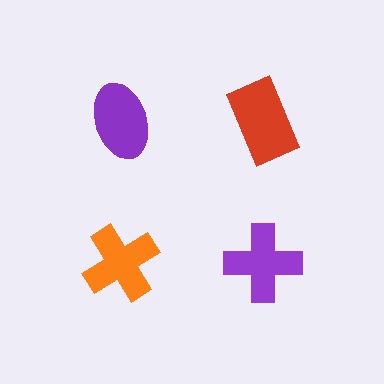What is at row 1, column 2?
A red rectangle.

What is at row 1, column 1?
A purple ellipse.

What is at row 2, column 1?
An orange cross.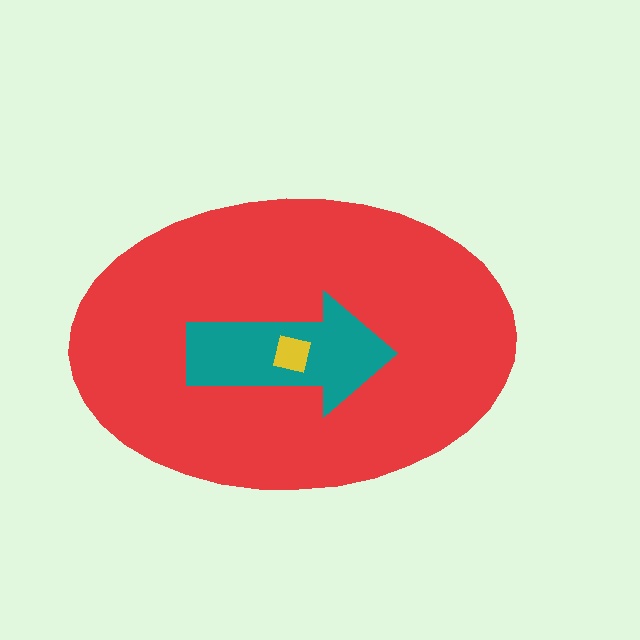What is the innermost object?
The yellow square.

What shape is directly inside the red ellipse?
The teal arrow.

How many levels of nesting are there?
3.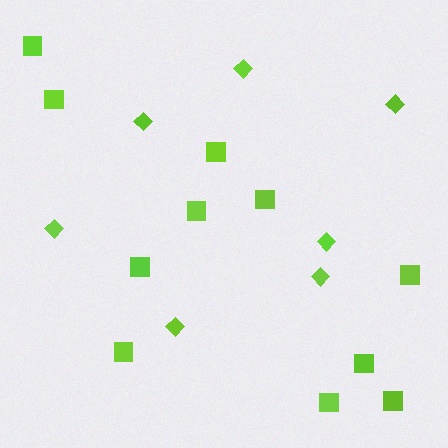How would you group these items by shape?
There are 2 groups: one group of squares (11) and one group of diamonds (7).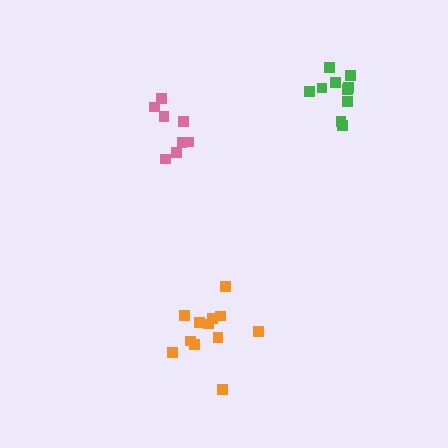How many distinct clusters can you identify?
There are 3 distinct clusters.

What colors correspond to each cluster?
The clusters are colored: orange, green, pink.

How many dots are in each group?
Group 1: 12 dots, Group 2: 10 dots, Group 3: 8 dots (30 total).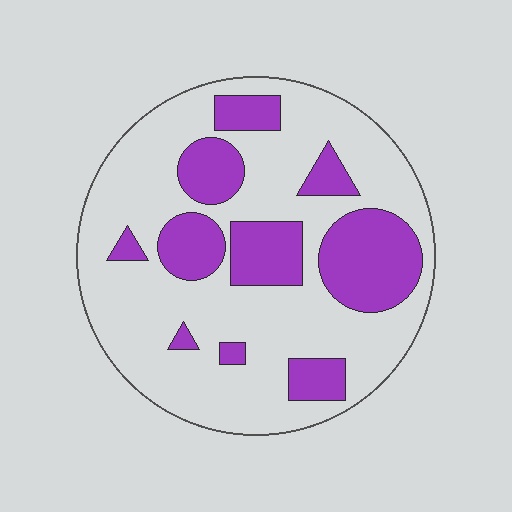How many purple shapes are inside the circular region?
10.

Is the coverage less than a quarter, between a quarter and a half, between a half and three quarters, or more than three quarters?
Between a quarter and a half.